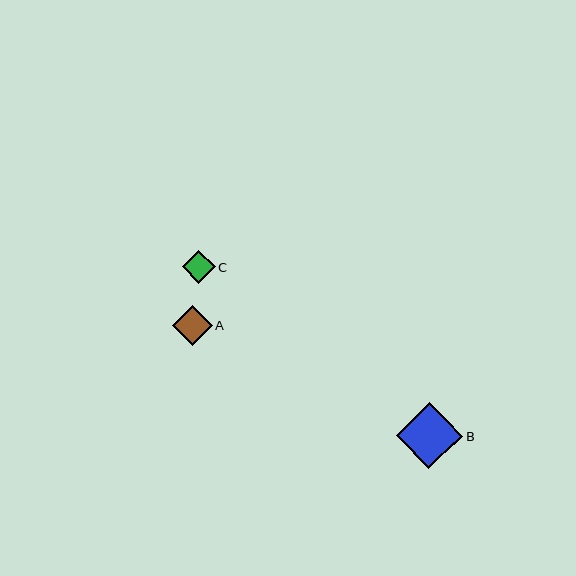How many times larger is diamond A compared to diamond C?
Diamond A is approximately 1.2 times the size of diamond C.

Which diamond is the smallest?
Diamond C is the smallest with a size of approximately 33 pixels.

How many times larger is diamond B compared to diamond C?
Diamond B is approximately 2.0 times the size of diamond C.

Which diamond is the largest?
Diamond B is the largest with a size of approximately 66 pixels.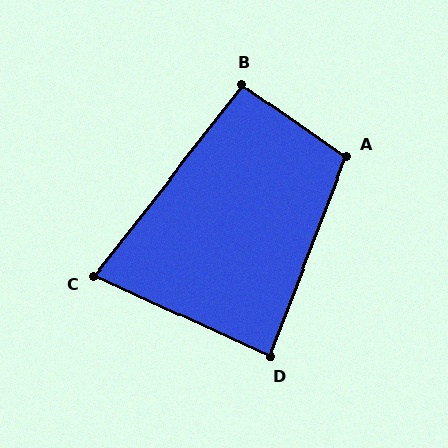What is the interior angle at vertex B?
Approximately 93 degrees (approximately right).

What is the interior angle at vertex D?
Approximately 87 degrees (approximately right).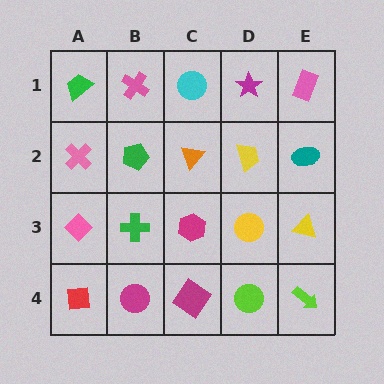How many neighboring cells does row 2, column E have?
3.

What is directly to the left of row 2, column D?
An orange triangle.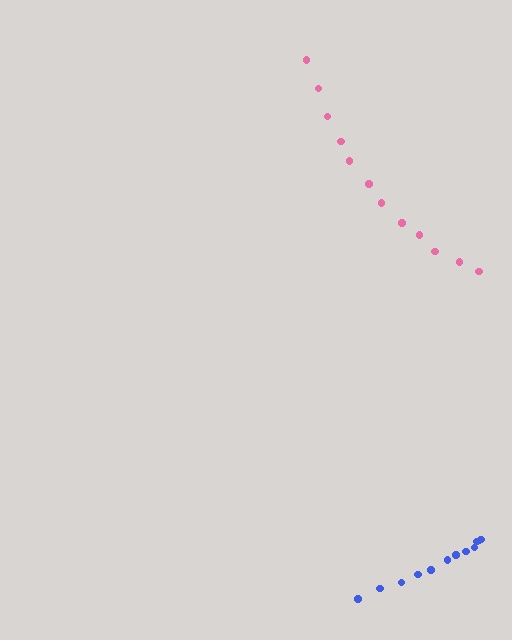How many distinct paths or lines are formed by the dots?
There are 2 distinct paths.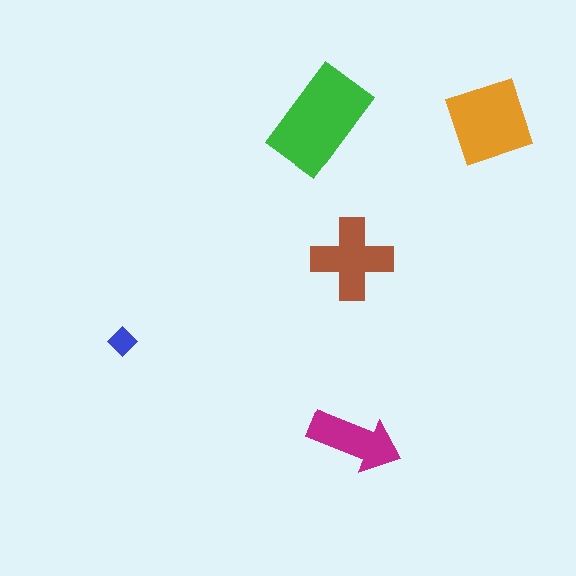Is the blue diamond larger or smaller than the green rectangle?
Smaller.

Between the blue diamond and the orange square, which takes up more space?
The orange square.